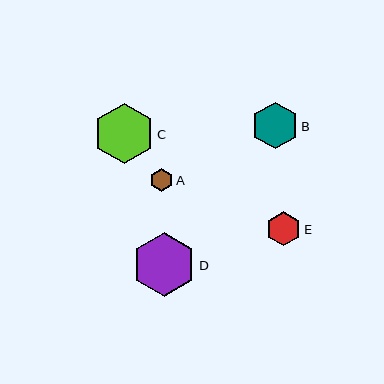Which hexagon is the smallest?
Hexagon A is the smallest with a size of approximately 23 pixels.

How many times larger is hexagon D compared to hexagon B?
Hexagon D is approximately 1.4 times the size of hexagon B.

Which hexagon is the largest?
Hexagon D is the largest with a size of approximately 64 pixels.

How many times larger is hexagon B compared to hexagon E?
Hexagon B is approximately 1.4 times the size of hexagon E.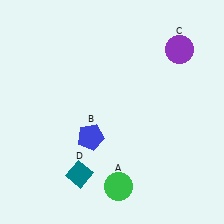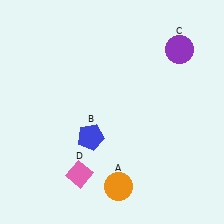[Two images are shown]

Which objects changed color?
A changed from green to orange. D changed from teal to pink.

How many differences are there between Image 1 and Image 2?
There are 2 differences between the two images.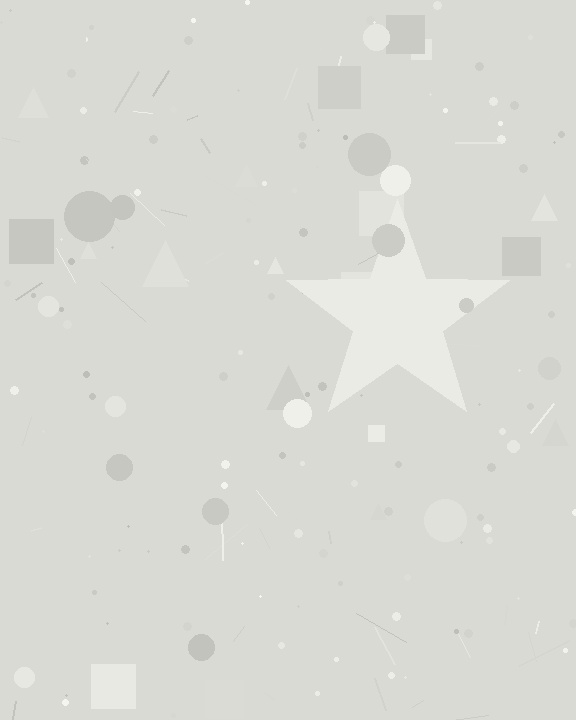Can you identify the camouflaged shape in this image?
The camouflaged shape is a star.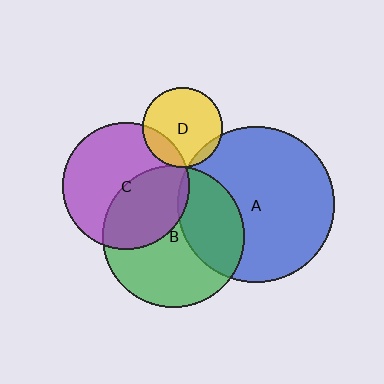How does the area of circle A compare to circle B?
Approximately 1.2 times.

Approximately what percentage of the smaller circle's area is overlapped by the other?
Approximately 40%.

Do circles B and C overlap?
Yes.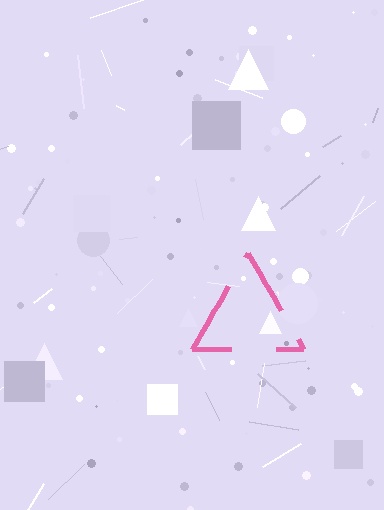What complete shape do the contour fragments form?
The contour fragments form a triangle.